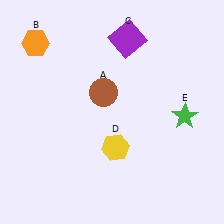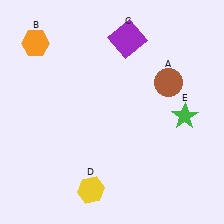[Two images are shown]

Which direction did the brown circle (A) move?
The brown circle (A) moved right.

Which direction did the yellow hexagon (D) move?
The yellow hexagon (D) moved down.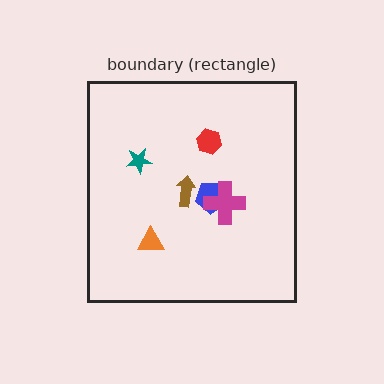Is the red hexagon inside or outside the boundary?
Inside.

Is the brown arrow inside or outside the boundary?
Inside.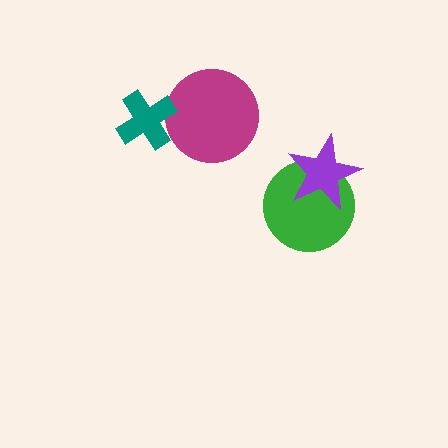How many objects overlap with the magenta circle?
1 object overlaps with the magenta circle.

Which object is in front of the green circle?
The purple star is in front of the green circle.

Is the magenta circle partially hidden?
Yes, it is partially covered by another shape.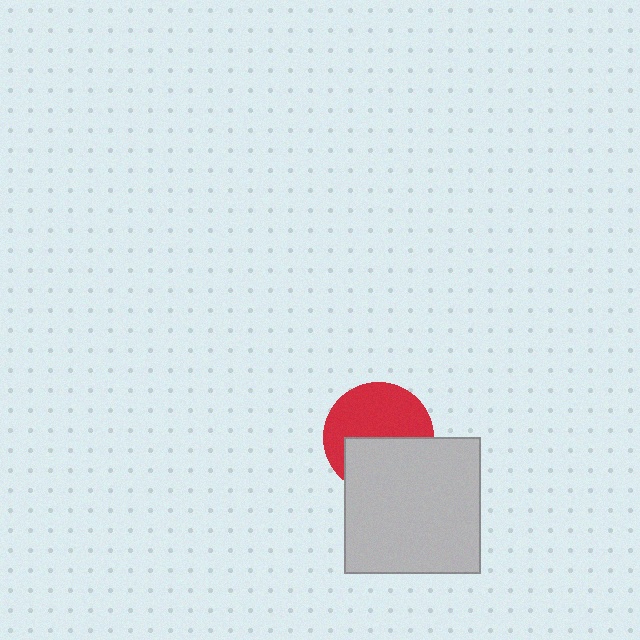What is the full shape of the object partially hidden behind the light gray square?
The partially hidden object is a red circle.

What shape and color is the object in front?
The object in front is a light gray square.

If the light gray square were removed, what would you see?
You would see the complete red circle.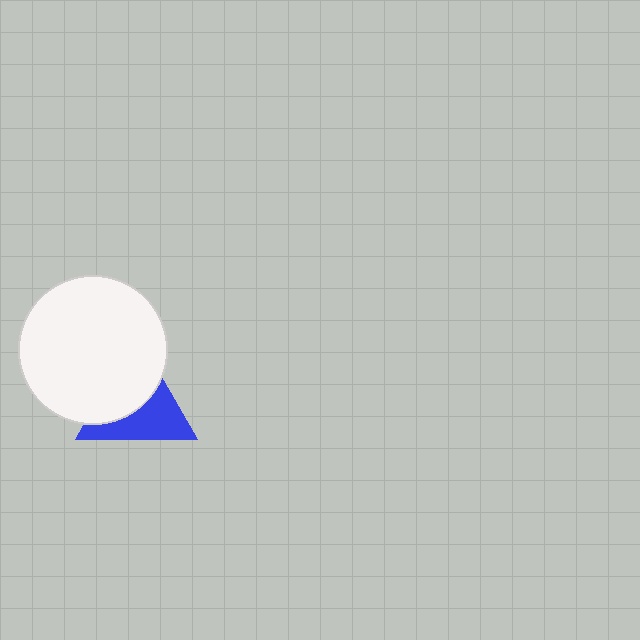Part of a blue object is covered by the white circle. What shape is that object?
It is a triangle.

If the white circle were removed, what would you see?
You would see the complete blue triangle.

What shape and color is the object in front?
The object in front is a white circle.